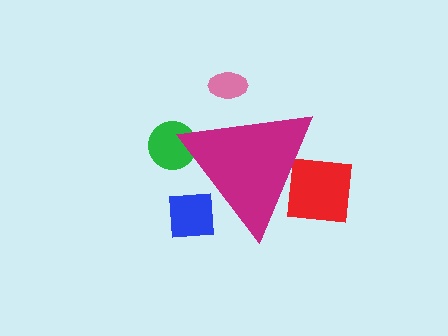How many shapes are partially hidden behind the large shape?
4 shapes are partially hidden.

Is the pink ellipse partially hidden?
Yes, the pink ellipse is partially hidden behind the magenta triangle.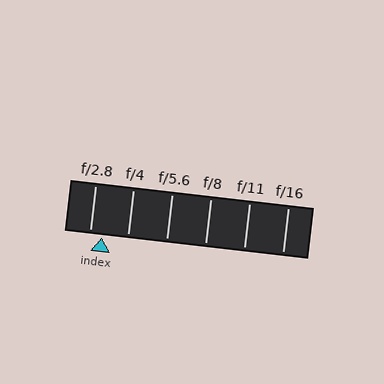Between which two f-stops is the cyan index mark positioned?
The index mark is between f/2.8 and f/4.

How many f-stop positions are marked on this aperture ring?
There are 6 f-stop positions marked.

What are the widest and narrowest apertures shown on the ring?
The widest aperture shown is f/2.8 and the narrowest is f/16.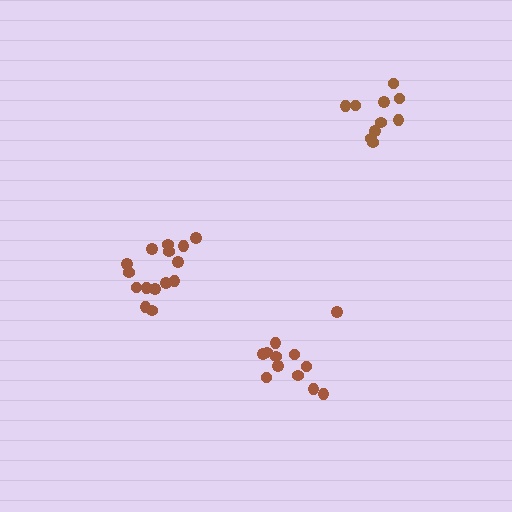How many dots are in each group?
Group 1: 12 dots, Group 2: 15 dots, Group 3: 10 dots (37 total).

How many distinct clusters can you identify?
There are 3 distinct clusters.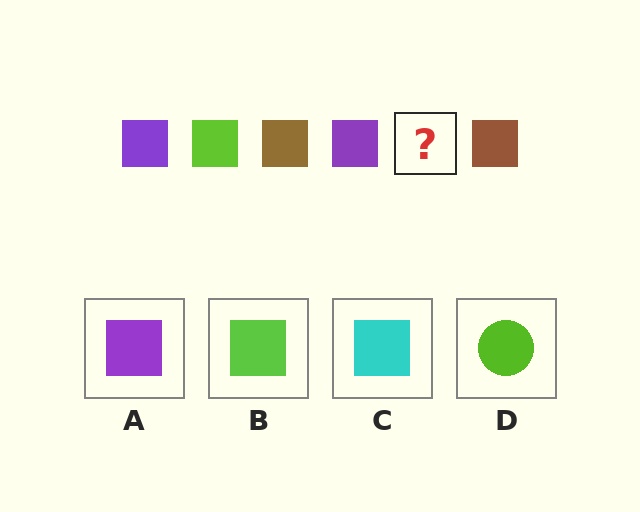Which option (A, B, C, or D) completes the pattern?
B.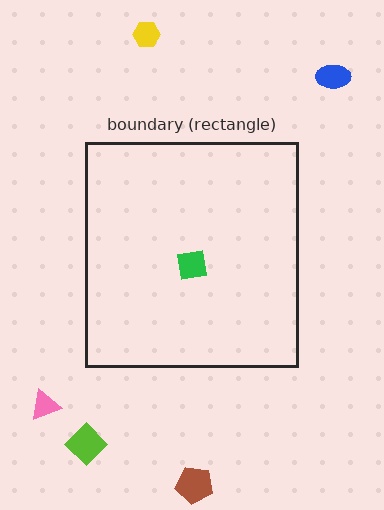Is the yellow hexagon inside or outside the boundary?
Outside.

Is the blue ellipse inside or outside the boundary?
Outside.